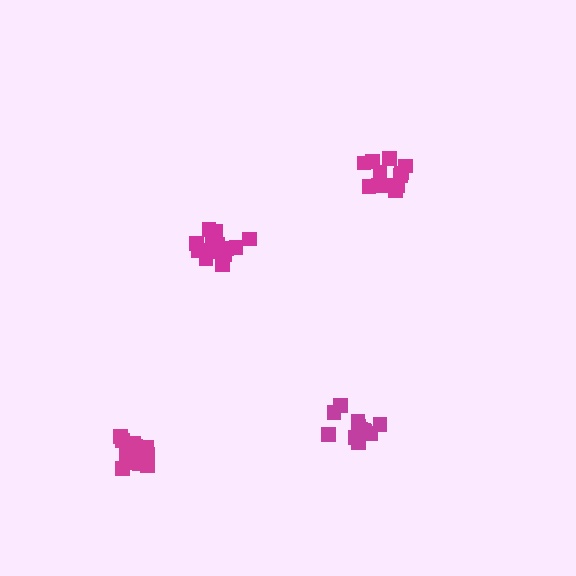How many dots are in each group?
Group 1: 16 dots, Group 2: 15 dots, Group 3: 12 dots, Group 4: 12 dots (55 total).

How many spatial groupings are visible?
There are 4 spatial groupings.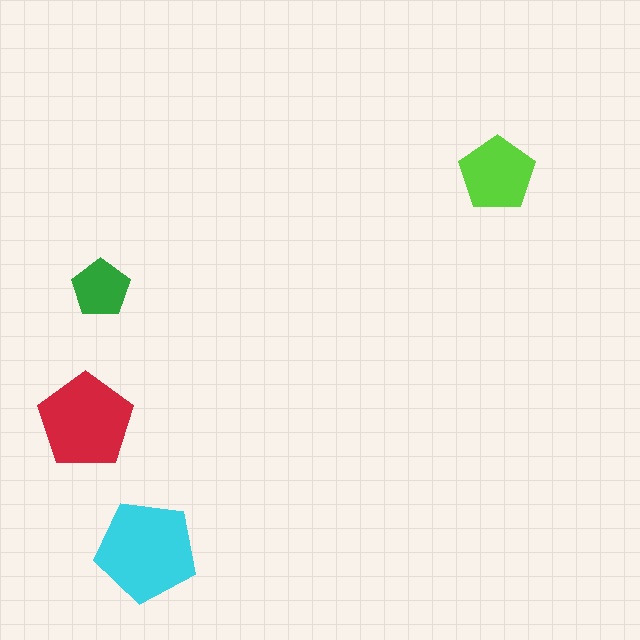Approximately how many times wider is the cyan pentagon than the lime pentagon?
About 1.5 times wider.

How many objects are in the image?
There are 4 objects in the image.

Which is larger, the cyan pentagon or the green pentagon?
The cyan one.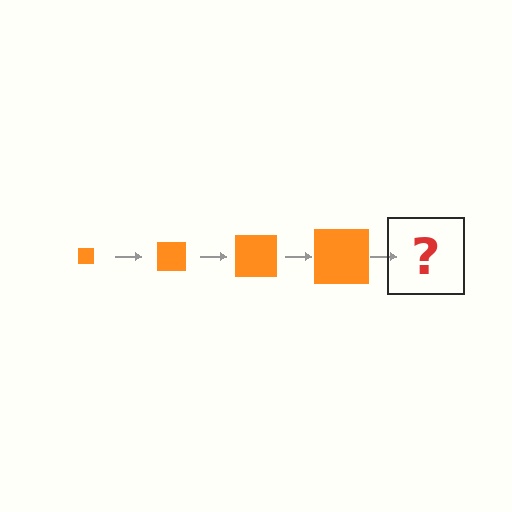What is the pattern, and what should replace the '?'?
The pattern is that the square gets progressively larger each step. The '?' should be an orange square, larger than the previous one.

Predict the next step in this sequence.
The next step is an orange square, larger than the previous one.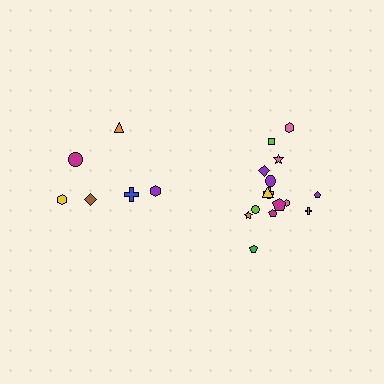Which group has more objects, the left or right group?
The right group.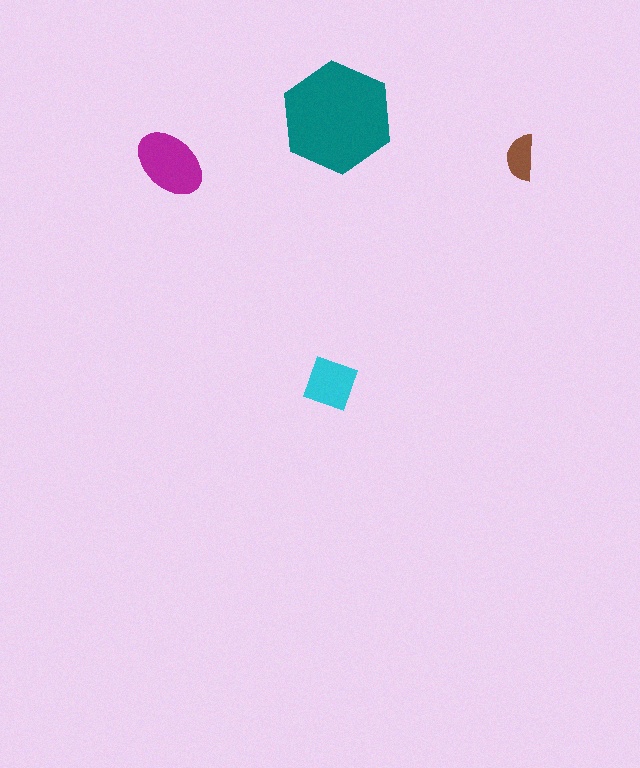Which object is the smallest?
The brown semicircle.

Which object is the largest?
The teal hexagon.